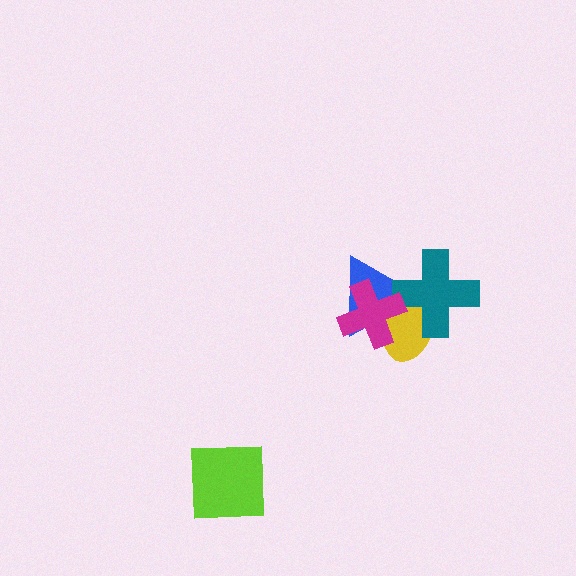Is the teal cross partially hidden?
Yes, it is partially covered by another shape.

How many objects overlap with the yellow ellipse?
3 objects overlap with the yellow ellipse.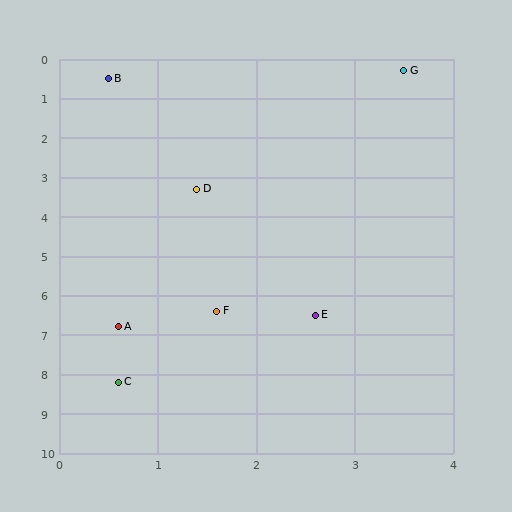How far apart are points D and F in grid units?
Points D and F are about 3.1 grid units apart.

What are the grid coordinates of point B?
Point B is at approximately (0.5, 0.5).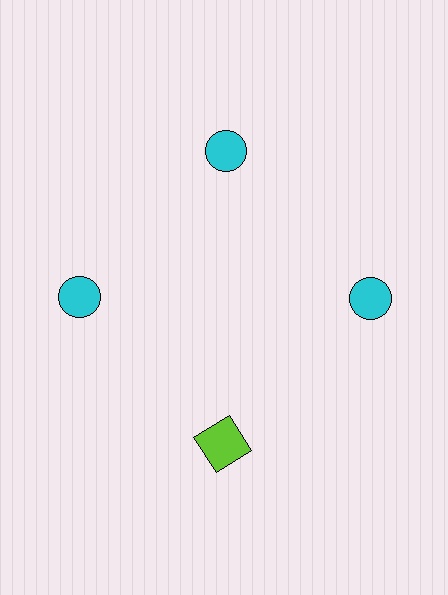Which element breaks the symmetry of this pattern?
The lime square at roughly the 6 o'clock position breaks the symmetry. All other shapes are cyan circles.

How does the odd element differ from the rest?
It differs in both color (lime instead of cyan) and shape (square instead of circle).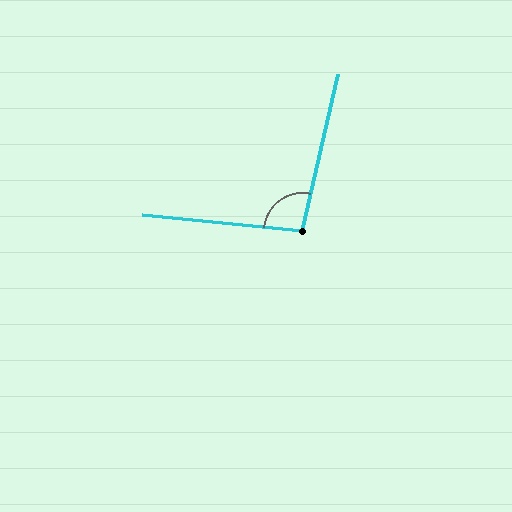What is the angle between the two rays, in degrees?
Approximately 97 degrees.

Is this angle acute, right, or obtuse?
It is obtuse.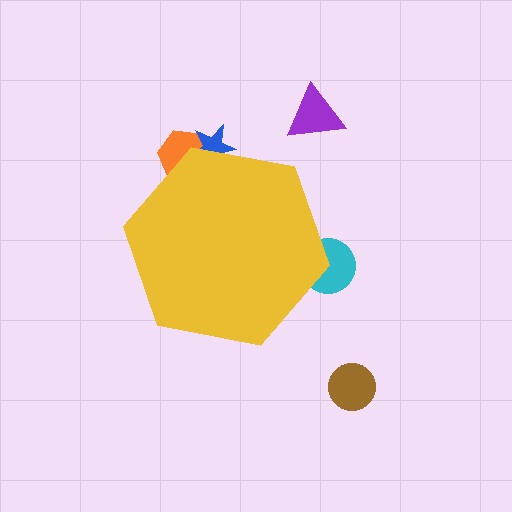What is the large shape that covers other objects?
A yellow hexagon.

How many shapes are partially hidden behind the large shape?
3 shapes are partially hidden.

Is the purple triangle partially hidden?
No, the purple triangle is fully visible.